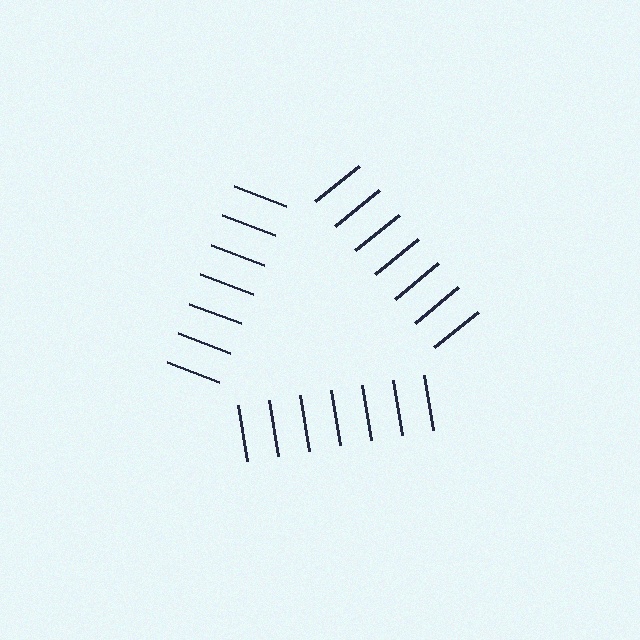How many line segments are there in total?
21 — 7 along each of the 3 edges.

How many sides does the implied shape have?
3 sides — the line-ends trace a triangle.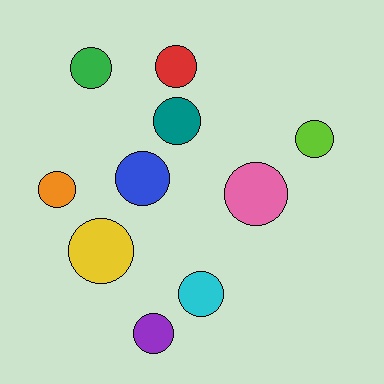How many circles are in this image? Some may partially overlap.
There are 10 circles.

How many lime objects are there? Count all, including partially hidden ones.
There is 1 lime object.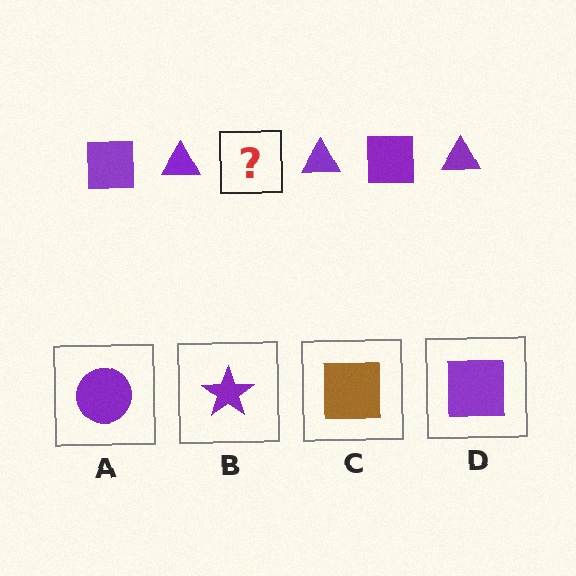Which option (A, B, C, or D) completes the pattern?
D.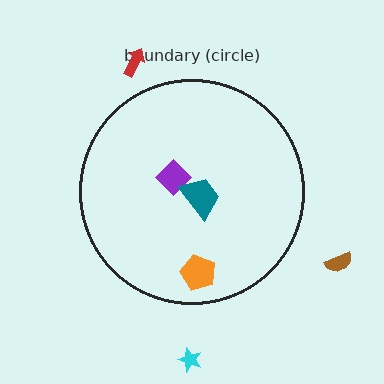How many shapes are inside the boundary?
3 inside, 3 outside.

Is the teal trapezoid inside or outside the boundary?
Inside.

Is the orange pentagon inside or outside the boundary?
Inside.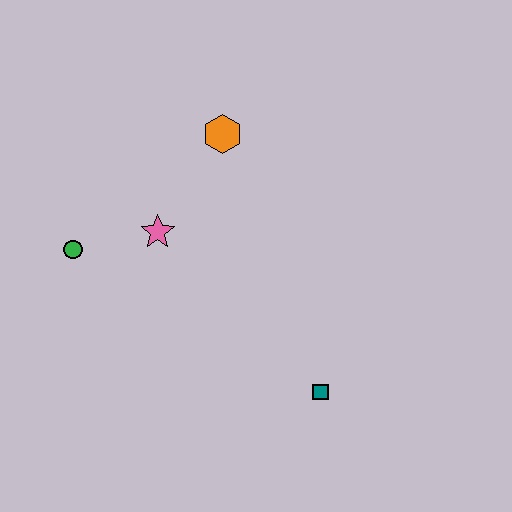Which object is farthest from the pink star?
The teal square is farthest from the pink star.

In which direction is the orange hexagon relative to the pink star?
The orange hexagon is above the pink star.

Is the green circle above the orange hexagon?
No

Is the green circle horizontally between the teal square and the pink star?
No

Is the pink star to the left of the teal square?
Yes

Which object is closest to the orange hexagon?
The pink star is closest to the orange hexagon.